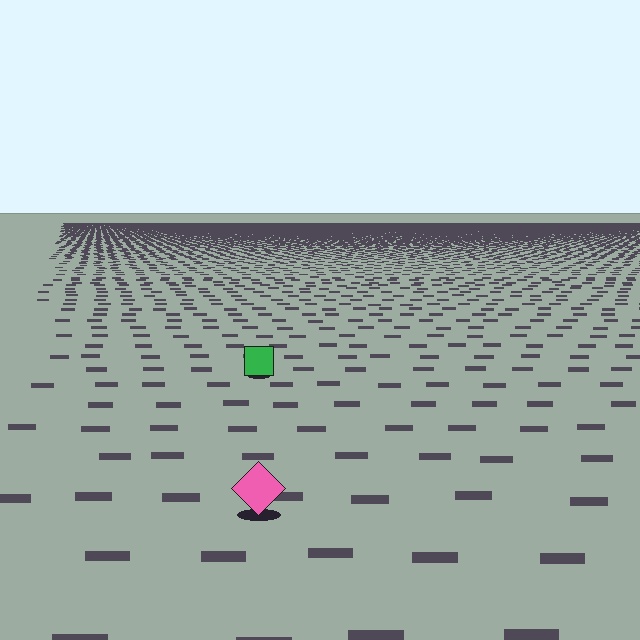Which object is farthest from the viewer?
The green square is farthest from the viewer. It appears smaller and the ground texture around it is denser.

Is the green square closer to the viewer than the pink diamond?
No. The pink diamond is closer — you can tell from the texture gradient: the ground texture is coarser near it.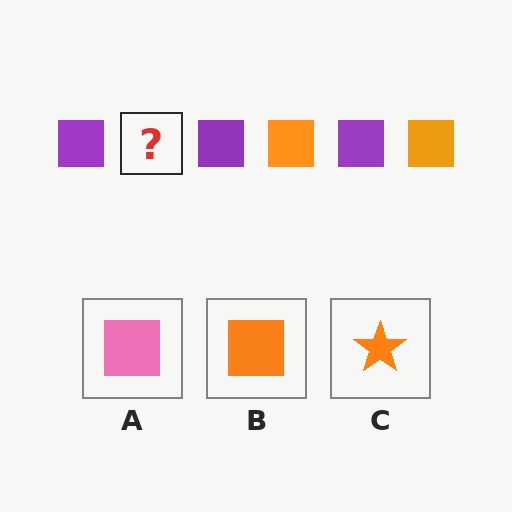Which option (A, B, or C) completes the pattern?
B.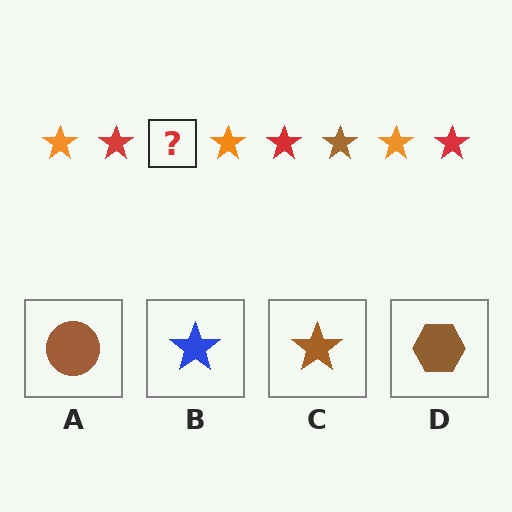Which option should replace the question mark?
Option C.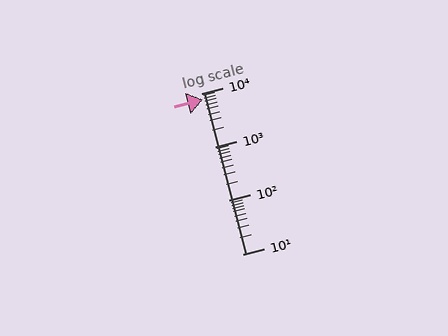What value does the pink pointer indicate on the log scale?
The pointer indicates approximately 7600.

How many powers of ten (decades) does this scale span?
The scale spans 3 decades, from 10 to 10000.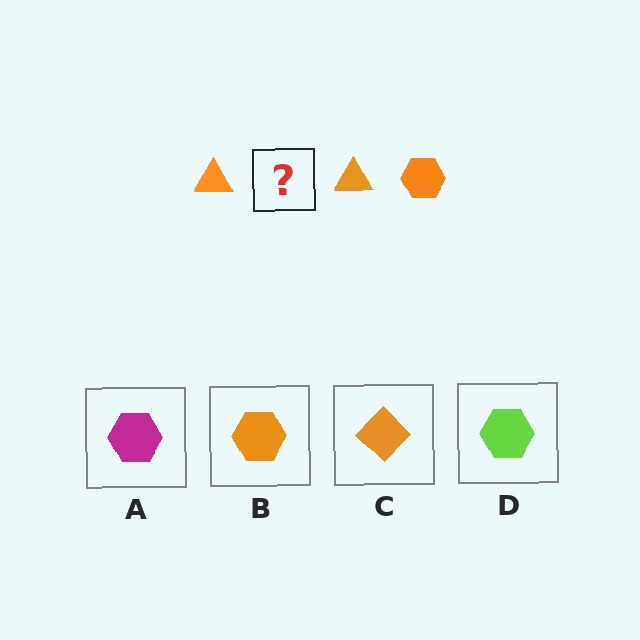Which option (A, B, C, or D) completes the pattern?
B.